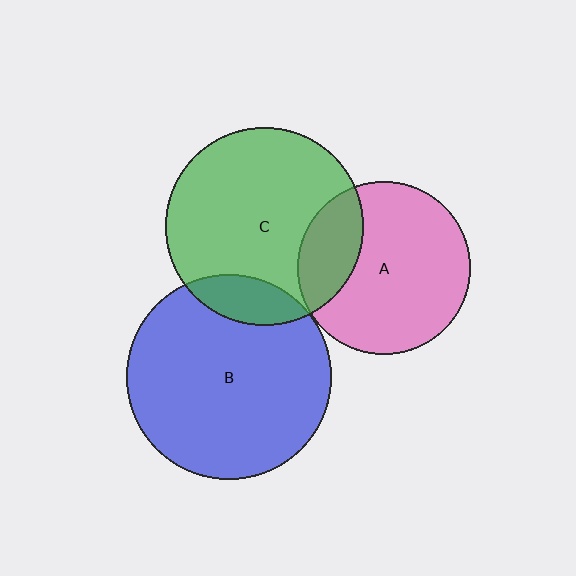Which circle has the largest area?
Circle B (blue).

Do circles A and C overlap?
Yes.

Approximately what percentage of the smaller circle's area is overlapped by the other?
Approximately 25%.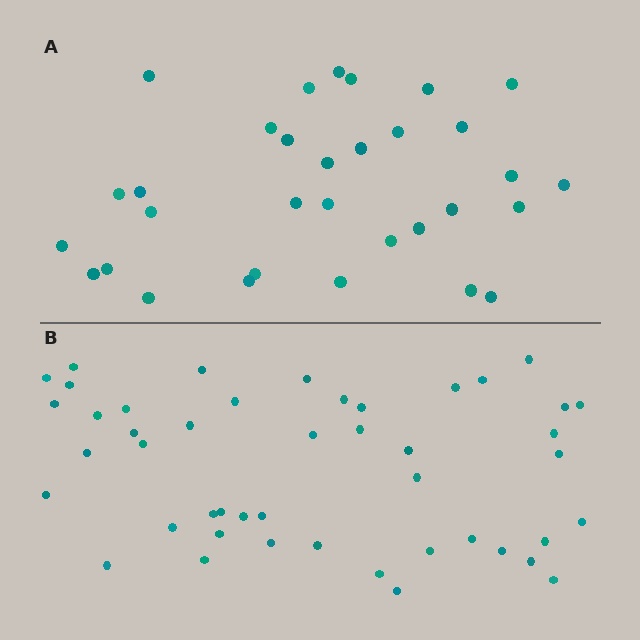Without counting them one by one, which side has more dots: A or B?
Region B (the bottom region) has more dots.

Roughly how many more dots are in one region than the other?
Region B has approximately 15 more dots than region A.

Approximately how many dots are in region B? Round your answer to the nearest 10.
About 50 dots. (The exact count is 46, which rounds to 50.)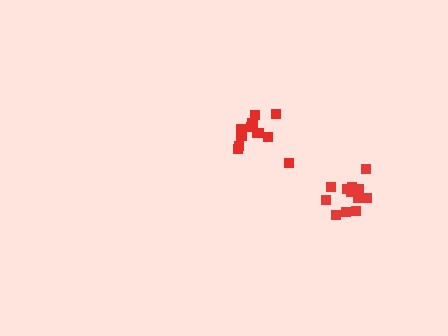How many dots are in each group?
Group 1: 12 dots, Group 2: 12 dots (24 total).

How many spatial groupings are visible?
There are 2 spatial groupings.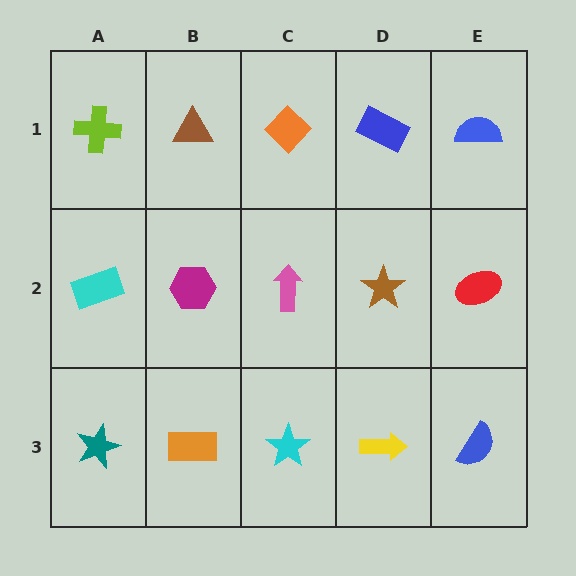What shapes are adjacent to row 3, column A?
A cyan rectangle (row 2, column A), an orange rectangle (row 3, column B).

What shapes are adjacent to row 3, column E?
A red ellipse (row 2, column E), a yellow arrow (row 3, column D).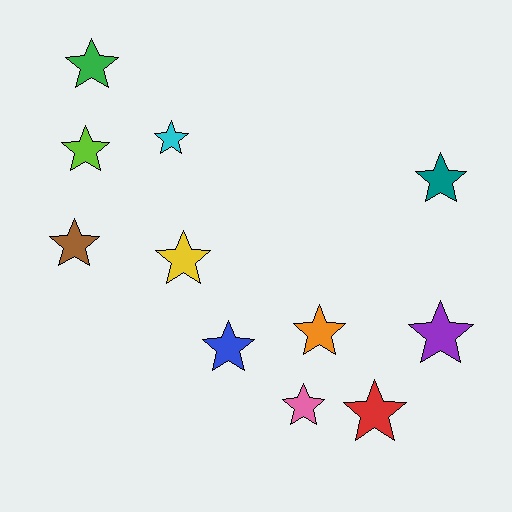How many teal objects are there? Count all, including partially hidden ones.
There is 1 teal object.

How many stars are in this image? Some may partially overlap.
There are 11 stars.